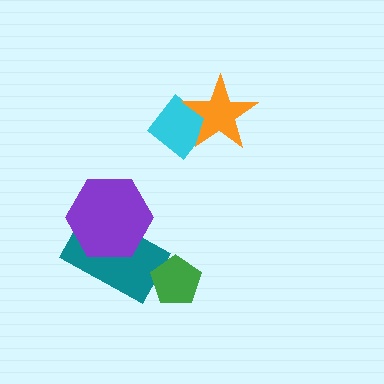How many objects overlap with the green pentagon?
1 object overlaps with the green pentagon.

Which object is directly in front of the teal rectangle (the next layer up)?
The purple hexagon is directly in front of the teal rectangle.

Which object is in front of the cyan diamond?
The orange star is in front of the cyan diamond.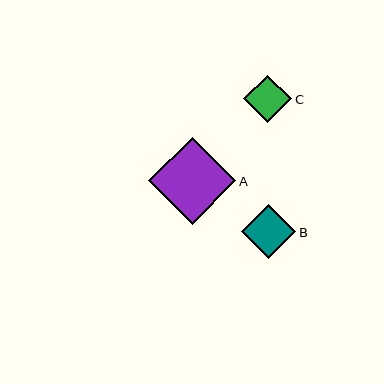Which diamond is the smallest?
Diamond C is the smallest with a size of approximately 48 pixels.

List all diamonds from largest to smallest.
From largest to smallest: A, B, C.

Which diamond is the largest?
Diamond A is the largest with a size of approximately 87 pixels.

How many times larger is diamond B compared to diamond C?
Diamond B is approximately 1.1 times the size of diamond C.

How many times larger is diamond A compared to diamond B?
Diamond A is approximately 1.6 times the size of diamond B.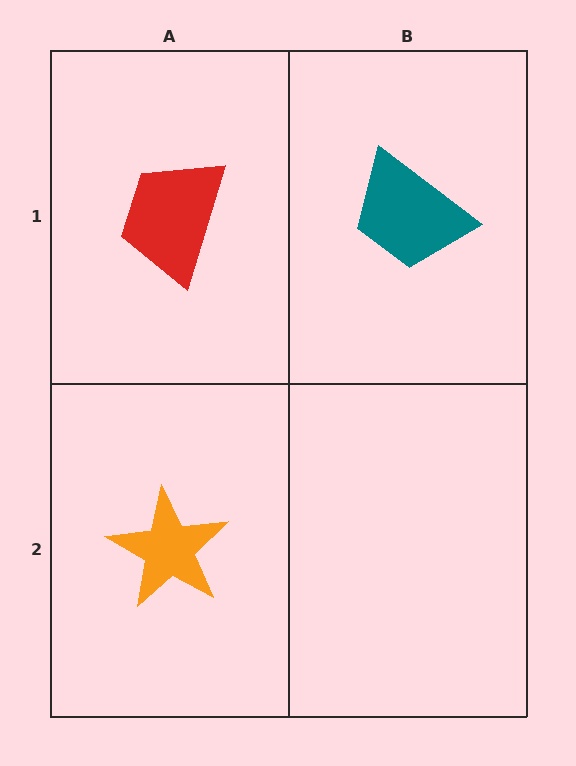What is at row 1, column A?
A red trapezoid.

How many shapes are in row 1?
2 shapes.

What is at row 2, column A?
An orange star.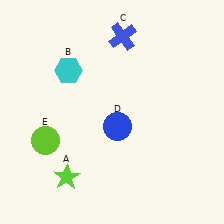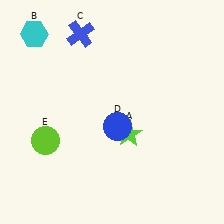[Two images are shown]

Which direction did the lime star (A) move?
The lime star (A) moved right.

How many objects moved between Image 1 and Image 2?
3 objects moved between the two images.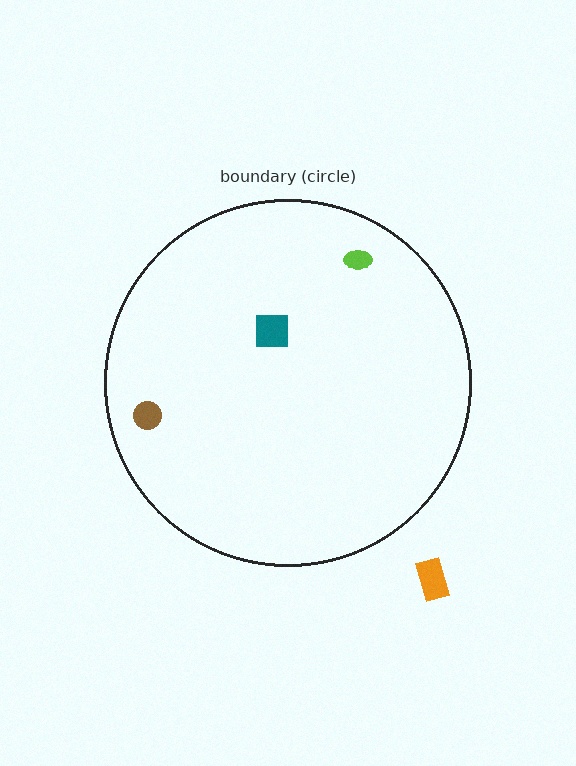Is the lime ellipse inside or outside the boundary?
Inside.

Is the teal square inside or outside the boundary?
Inside.